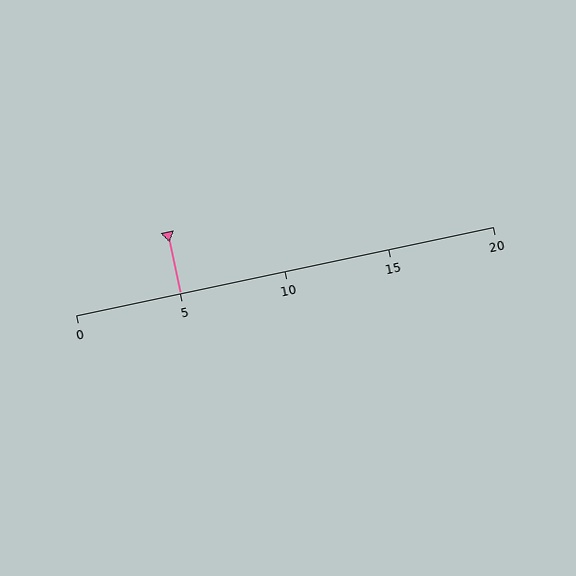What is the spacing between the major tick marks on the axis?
The major ticks are spaced 5 apart.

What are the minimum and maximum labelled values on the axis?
The axis runs from 0 to 20.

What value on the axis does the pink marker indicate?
The marker indicates approximately 5.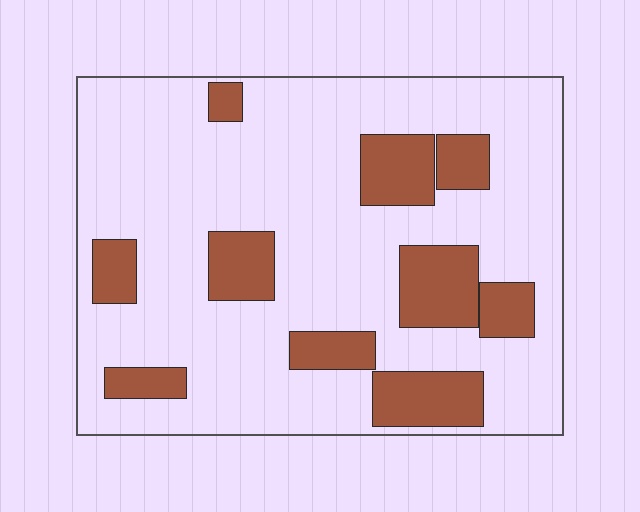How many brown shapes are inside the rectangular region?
10.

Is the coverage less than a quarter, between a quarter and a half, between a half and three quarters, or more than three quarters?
Less than a quarter.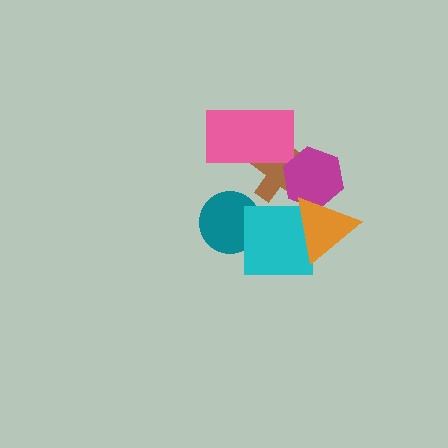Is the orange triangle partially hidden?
No, no other shape covers it.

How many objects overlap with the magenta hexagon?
2 objects overlap with the magenta hexagon.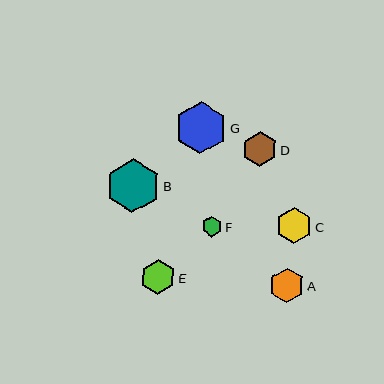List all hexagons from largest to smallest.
From largest to smallest: B, G, C, E, A, D, F.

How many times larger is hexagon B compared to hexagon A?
Hexagon B is approximately 1.5 times the size of hexagon A.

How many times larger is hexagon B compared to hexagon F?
Hexagon B is approximately 2.7 times the size of hexagon F.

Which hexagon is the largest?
Hexagon B is the largest with a size of approximately 53 pixels.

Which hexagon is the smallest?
Hexagon F is the smallest with a size of approximately 20 pixels.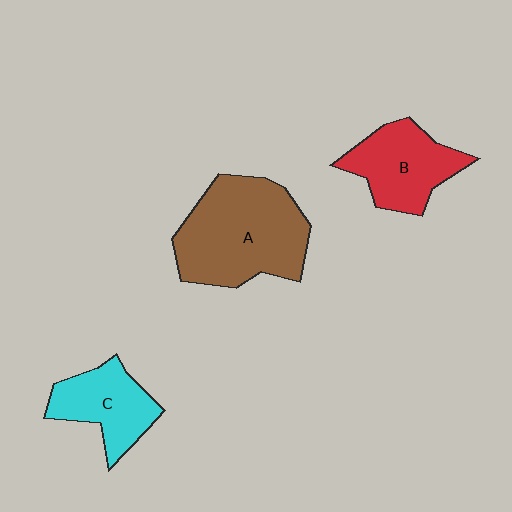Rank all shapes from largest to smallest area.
From largest to smallest: A (brown), B (red), C (cyan).